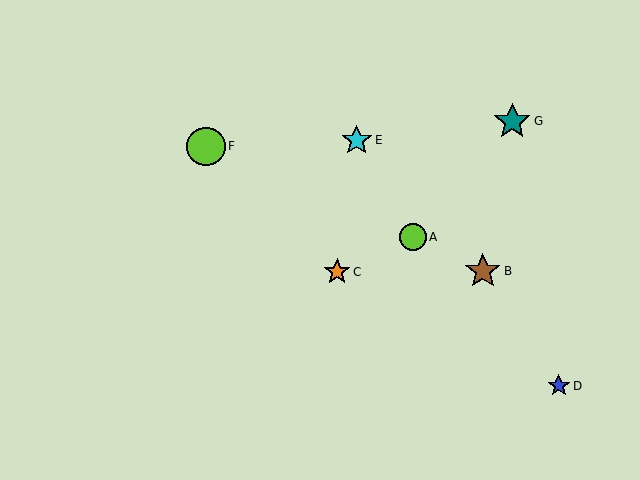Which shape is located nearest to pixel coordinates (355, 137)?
The cyan star (labeled E) at (357, 140) is nearest to that location.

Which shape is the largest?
The lime circle (labeled F) is the largest.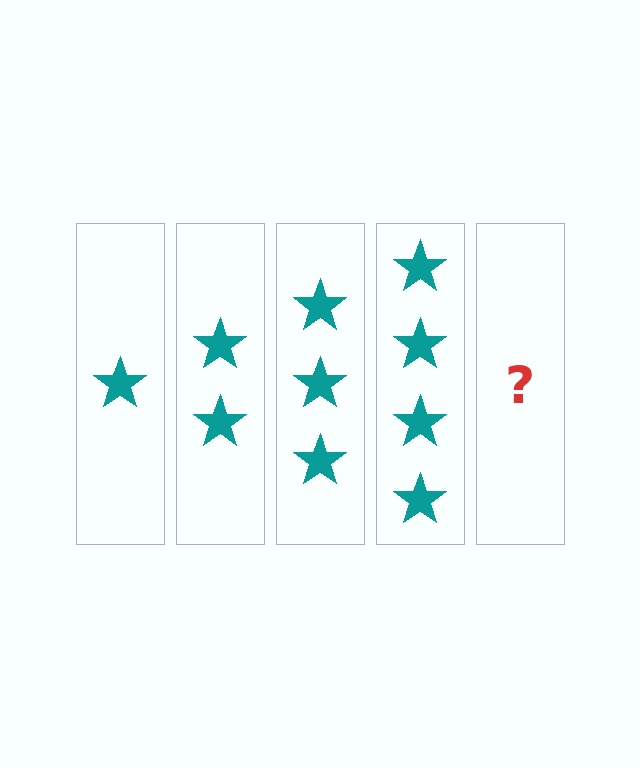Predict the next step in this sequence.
The next step is 5 stars.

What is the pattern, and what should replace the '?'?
The pattern is that each step adds one more star. The '?' should be 5 stars.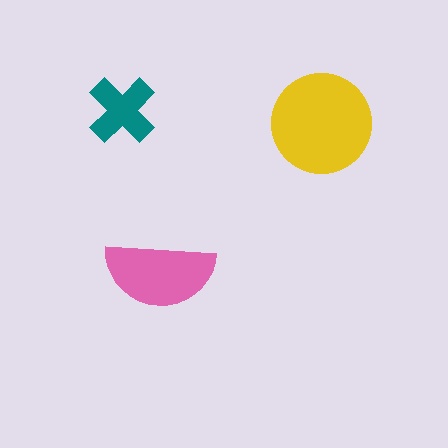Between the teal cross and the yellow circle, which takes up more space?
The yellow circle.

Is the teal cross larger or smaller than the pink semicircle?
Smaller.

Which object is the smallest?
The teal cross.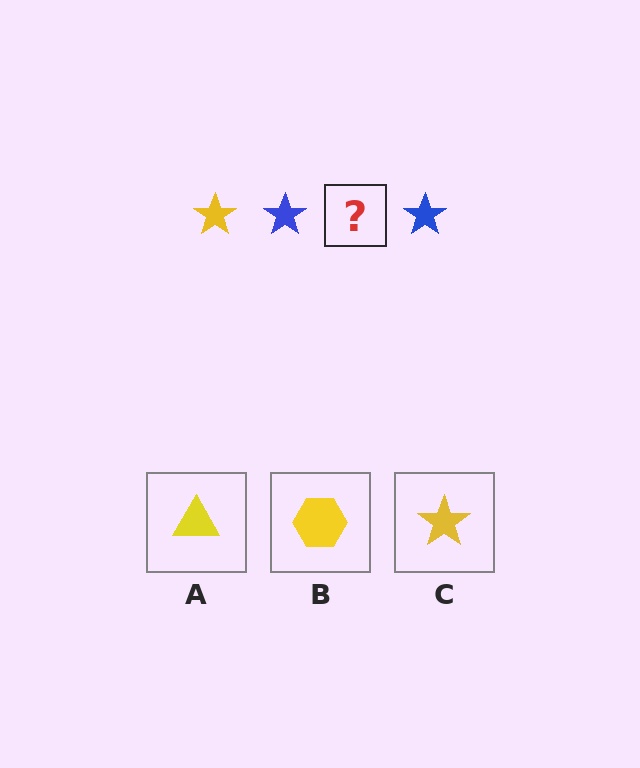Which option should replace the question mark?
Option C.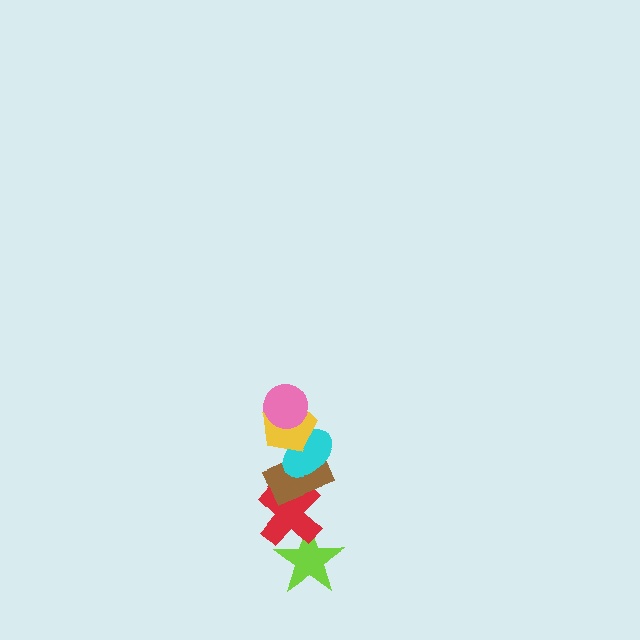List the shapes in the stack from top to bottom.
From top to bottom: the pink circle, the yellow pentagon, the cyan ellipse, the brown rectangle, the red cross, the lime star.